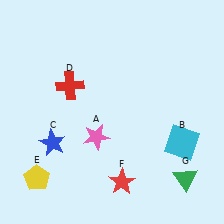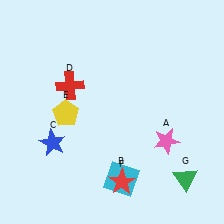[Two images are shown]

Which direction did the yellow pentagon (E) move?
The yellow pentagon (E) moved up.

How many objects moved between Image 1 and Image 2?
3 objects moved between the two images.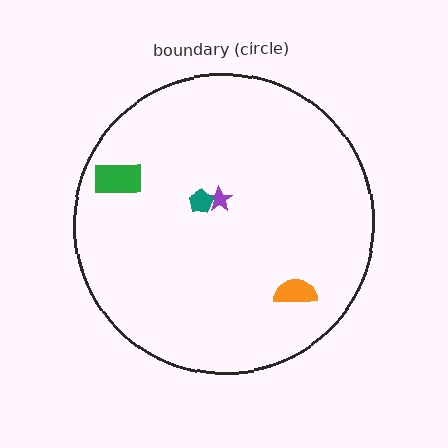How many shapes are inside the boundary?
4 inside, 0 outside.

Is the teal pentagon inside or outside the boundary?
Inside.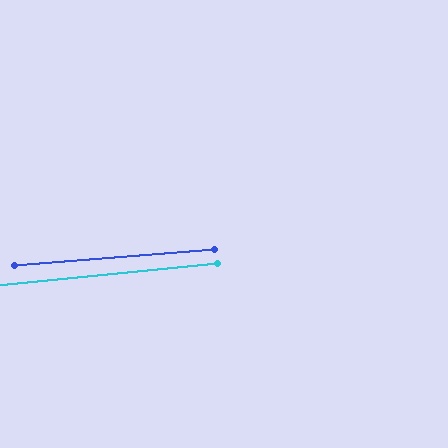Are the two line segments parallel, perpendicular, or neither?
Parallel — their directions differ by only 0.8°.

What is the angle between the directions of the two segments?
Approximately 1 degree.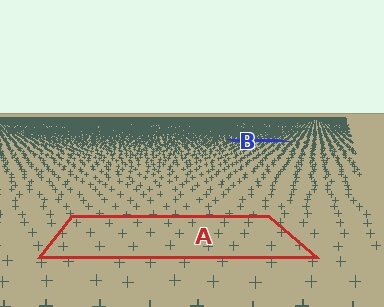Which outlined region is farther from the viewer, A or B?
Region B is farther from the viewer — the texture elements inside it appear smaller and more densely packed.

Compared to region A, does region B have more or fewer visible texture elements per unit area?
Region B has more texture elements per unit area — they are packed more densely because it is farther away.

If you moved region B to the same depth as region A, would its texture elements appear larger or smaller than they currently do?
They would appear larger. At a closer depth, the same texture elements are projected at a bigger on-screen size.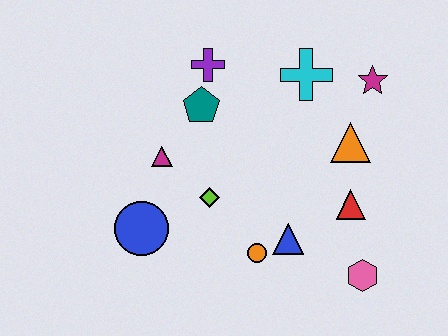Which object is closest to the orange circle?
The blue triangle is closest to the orange circle.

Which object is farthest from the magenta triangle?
The pink hexagon is farthest from the magenta triangle.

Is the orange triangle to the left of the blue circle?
No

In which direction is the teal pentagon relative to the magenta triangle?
The teal pentagon is above the magenta triangle.